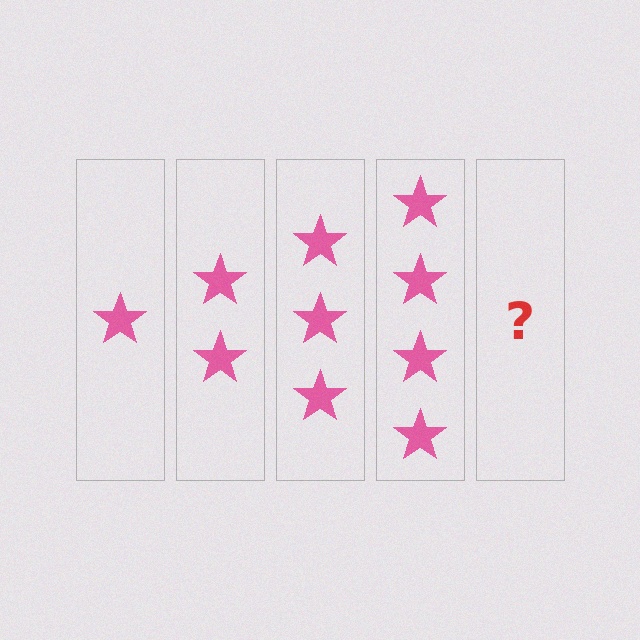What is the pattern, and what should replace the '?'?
The pattern is that each step adds one more star. The '?' should be 5 stars.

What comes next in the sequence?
The next element should be 5 stars.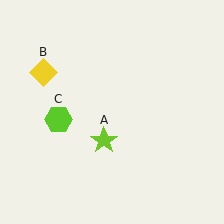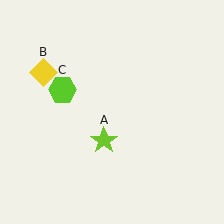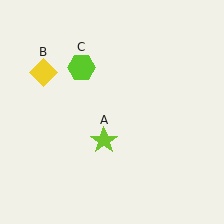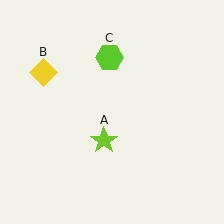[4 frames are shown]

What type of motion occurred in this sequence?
The lime hexagon (object C) rotated clockwise around the center of the scene.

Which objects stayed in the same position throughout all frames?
Lime star (object A) and yellow diamond (object B) remained stationary.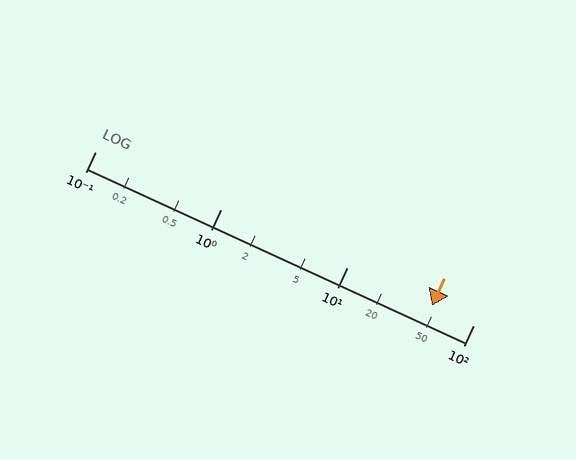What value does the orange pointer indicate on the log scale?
The pointer indicates approximately 47.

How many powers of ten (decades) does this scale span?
The scale spans 3 decades, from 0.1 to 100.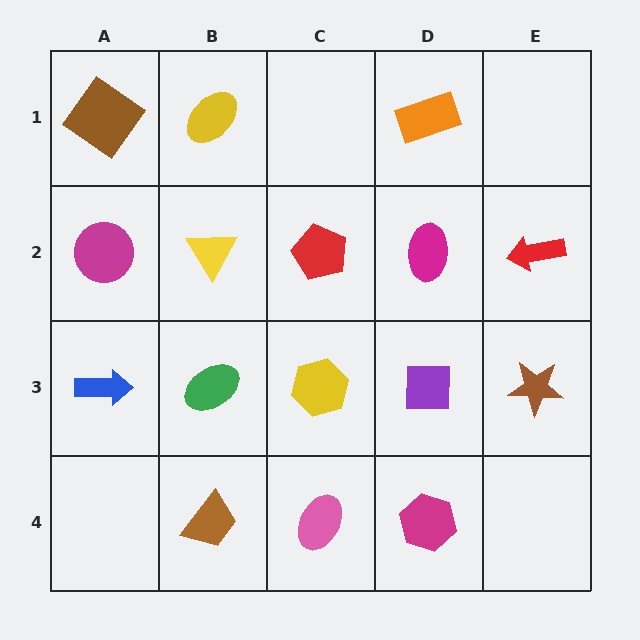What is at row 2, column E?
A red arrow.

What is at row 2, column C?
A red pentagon.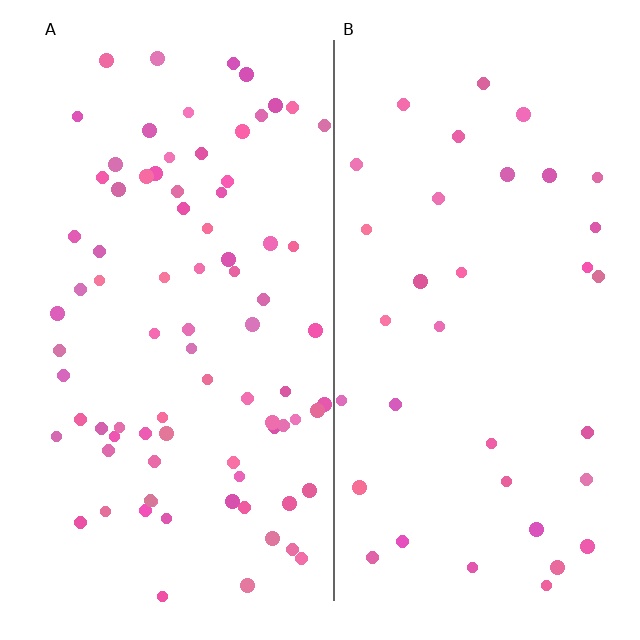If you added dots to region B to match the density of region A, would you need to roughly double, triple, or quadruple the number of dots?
Approximately double.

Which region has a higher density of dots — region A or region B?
A (the left).